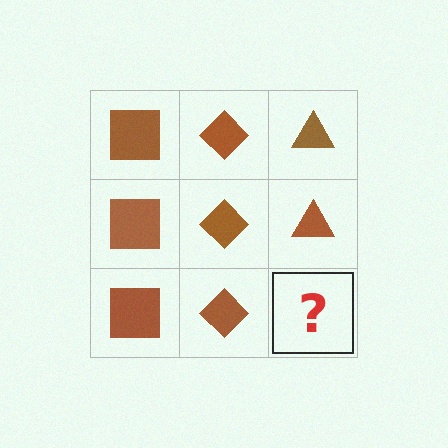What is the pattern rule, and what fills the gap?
The rule is that each column has a consistent shape. The gap should be filled with a brown triangle.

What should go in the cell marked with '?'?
The missing cell should contain a brown triangle.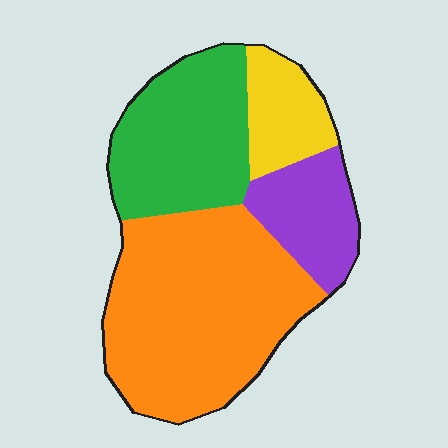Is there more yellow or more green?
Green.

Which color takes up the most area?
Orange, at roughly 45%.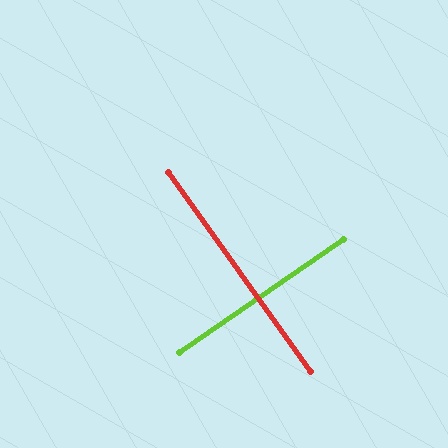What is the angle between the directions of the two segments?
Approximately 89 degrees.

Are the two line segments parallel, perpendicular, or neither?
Perpendicular — they meet at approximately 89°.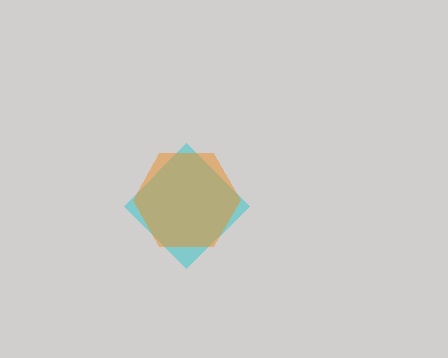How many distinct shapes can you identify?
There are 2 distinct shapes: a cyan diamond, an orange hexagon.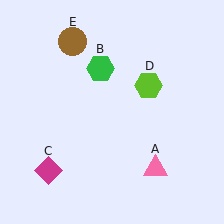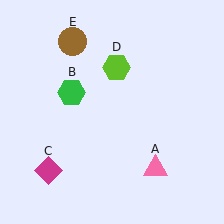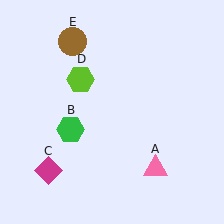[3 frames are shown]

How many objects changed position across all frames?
2 objects changed position: green hexagon (object B), lime hexagon (object D).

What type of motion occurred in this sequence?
The green hexagon (object B), lime hexagon (object D) rotated counterclockwise around the center of the scene.